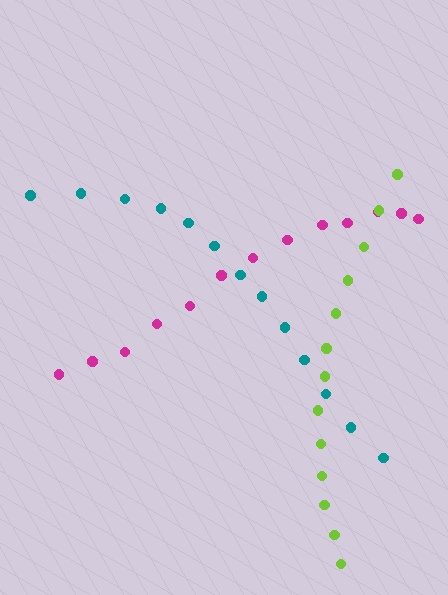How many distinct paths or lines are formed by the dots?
There are 3 distinct paths.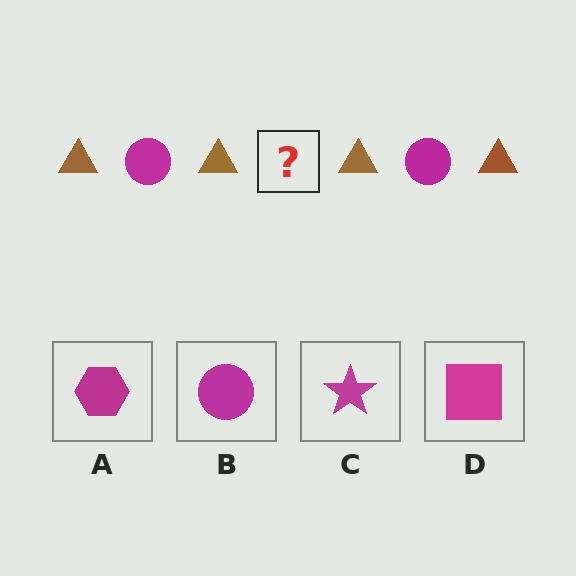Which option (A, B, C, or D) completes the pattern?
B.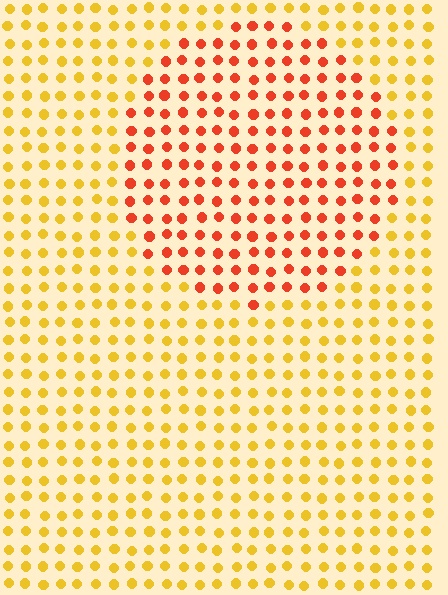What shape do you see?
I see a circle.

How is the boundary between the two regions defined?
The boundary is defined purely by a slight shift in hue (about 41 degrees). Spacing, size, and orientation are identical on both sides.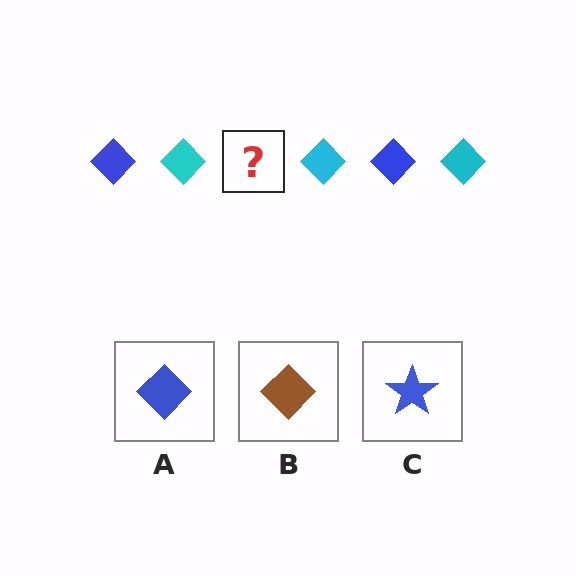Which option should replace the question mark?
Option A.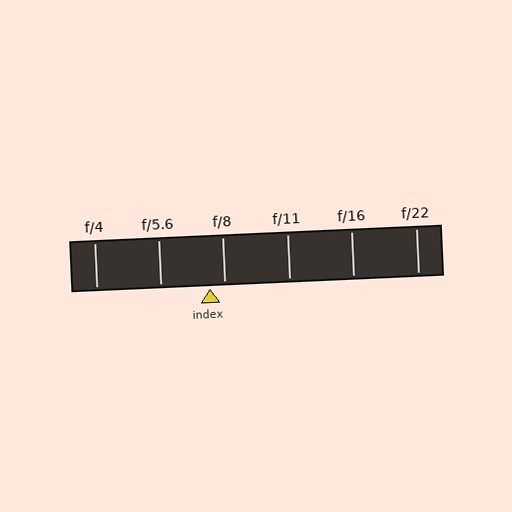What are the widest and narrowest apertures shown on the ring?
The widest aperture shown is f/4 and the narrowest is f/22.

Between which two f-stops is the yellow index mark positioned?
The index mark is between f/5.6 and f/8.